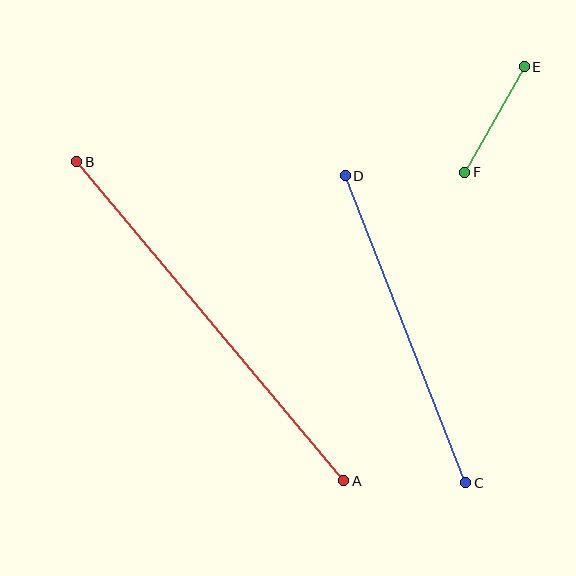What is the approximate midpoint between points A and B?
The midpoint is at approximately (210, 321) pixels.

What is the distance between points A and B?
The distance is approximately 416 pixels.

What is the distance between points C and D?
The distance is approximately 330 pixels.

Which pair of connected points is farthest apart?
Points A and B are farthest apart.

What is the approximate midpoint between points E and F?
The midpoint is at approximately (494, 120) pixels.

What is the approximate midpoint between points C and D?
The midpoint is at approximately (405, 329) pixels.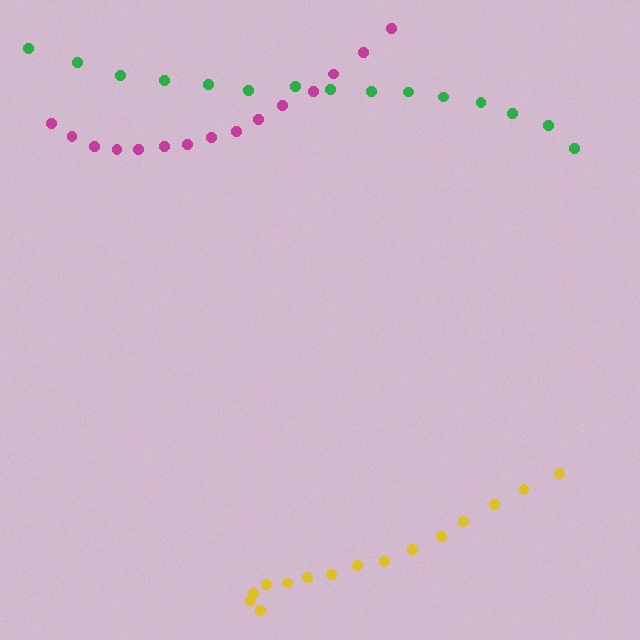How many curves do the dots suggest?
There are 3 distinct paths.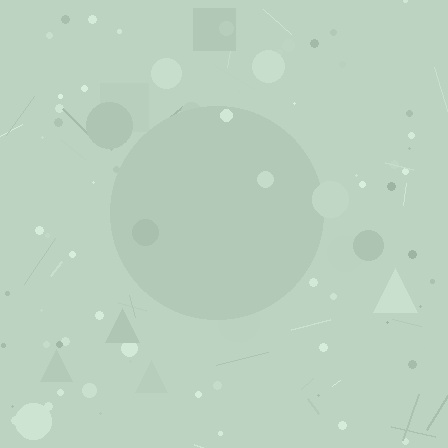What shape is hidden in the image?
A circle is hidden in the image.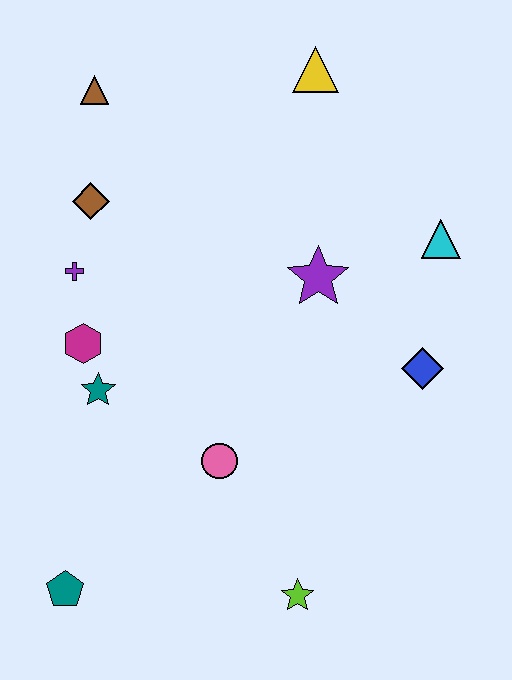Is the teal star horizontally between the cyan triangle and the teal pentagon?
Yes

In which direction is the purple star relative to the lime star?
The purple star is above the lime star.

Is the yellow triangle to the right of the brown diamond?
Yes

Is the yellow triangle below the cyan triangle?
No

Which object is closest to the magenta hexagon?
The teal star is closest to the magenta hexagon.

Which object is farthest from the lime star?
The brown triangle is farthest from the lime star.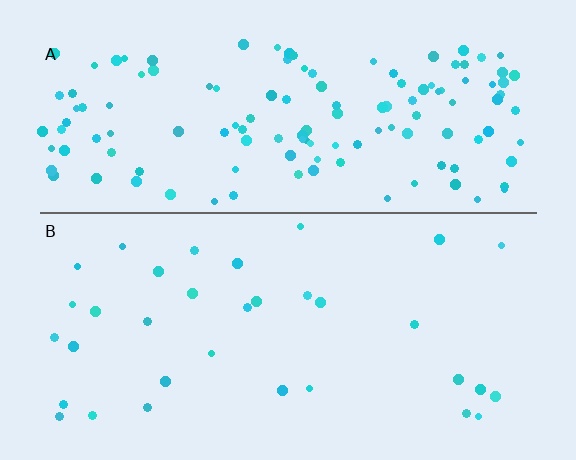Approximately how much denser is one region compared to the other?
Approximately 3.9× — region A over region B.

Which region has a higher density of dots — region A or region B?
A (the top).